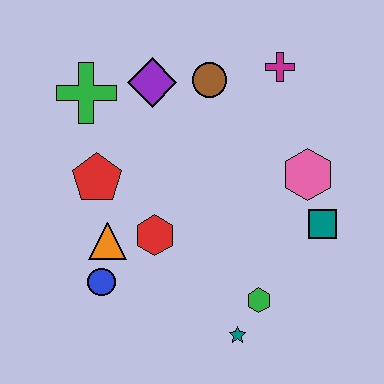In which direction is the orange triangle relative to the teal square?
The orange triangle is to the left of the teal square.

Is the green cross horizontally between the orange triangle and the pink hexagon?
No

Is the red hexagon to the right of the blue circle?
Yes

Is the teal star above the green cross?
No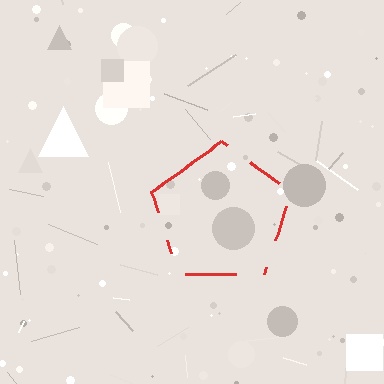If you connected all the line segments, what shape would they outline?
They would outline a pentagon.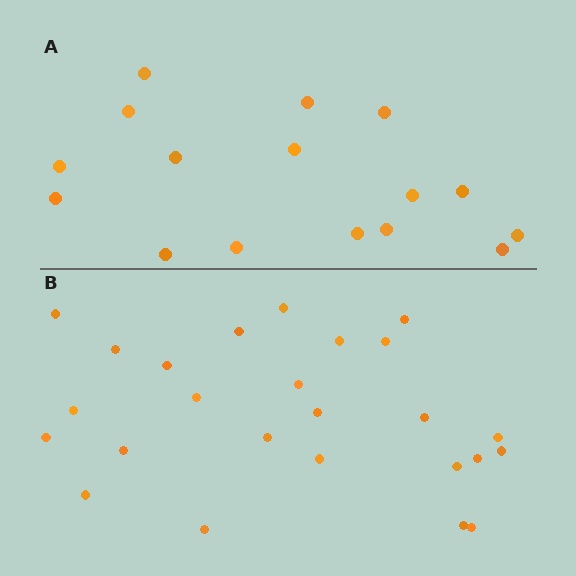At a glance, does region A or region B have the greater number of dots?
Region B (the bottom region) has more dots.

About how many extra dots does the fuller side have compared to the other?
Region B has roughly 8 or so more dots than region A.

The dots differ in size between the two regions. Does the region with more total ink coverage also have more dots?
No. Region A has more total ink coverage because its dots are larger, but region B actually contains more individual dots. Total area can be misleading — the number of items is what matters here.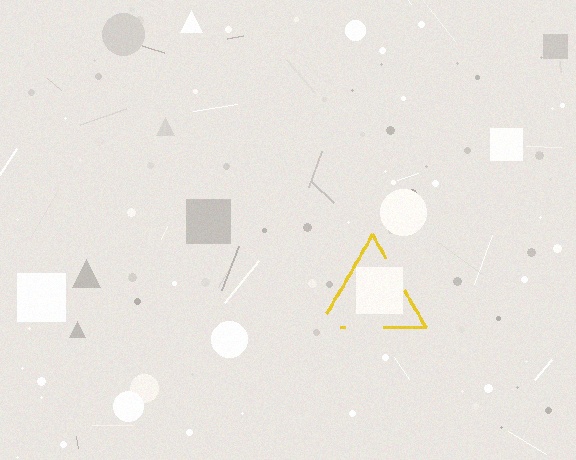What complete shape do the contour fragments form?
The contour fragments form a triangle.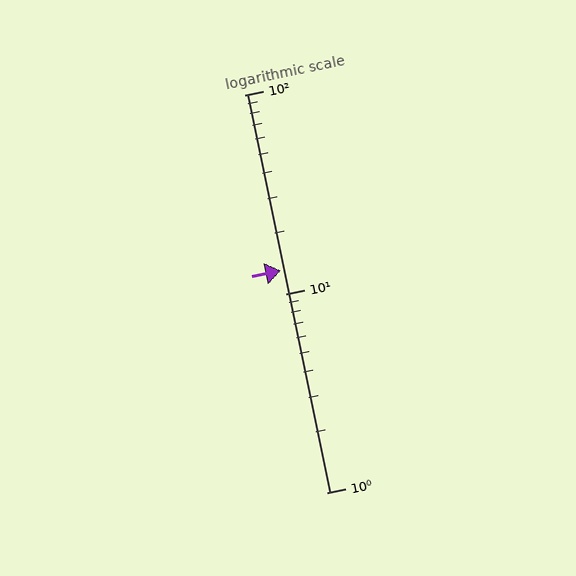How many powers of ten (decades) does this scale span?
The scale spans 2 decades, from 1 to 100.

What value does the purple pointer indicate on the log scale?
The pointer indicates approximately 13.